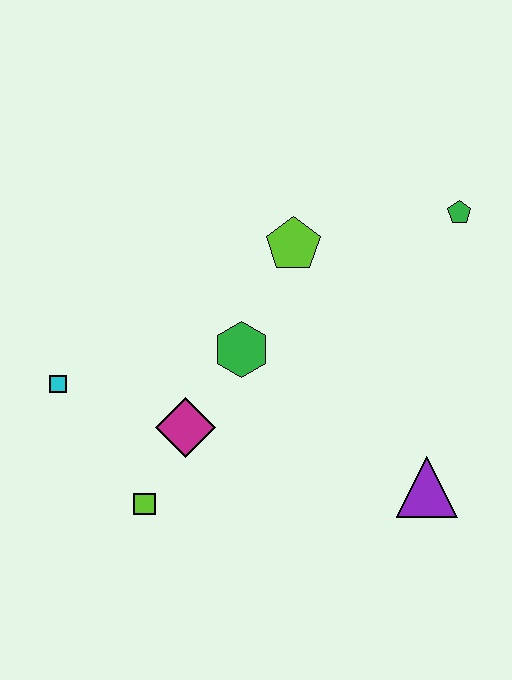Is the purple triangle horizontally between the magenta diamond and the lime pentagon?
No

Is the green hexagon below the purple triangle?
No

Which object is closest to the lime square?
The magenta diamond is closest to the lime square.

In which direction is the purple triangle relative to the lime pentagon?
The purple triangle is below the lime pentagon.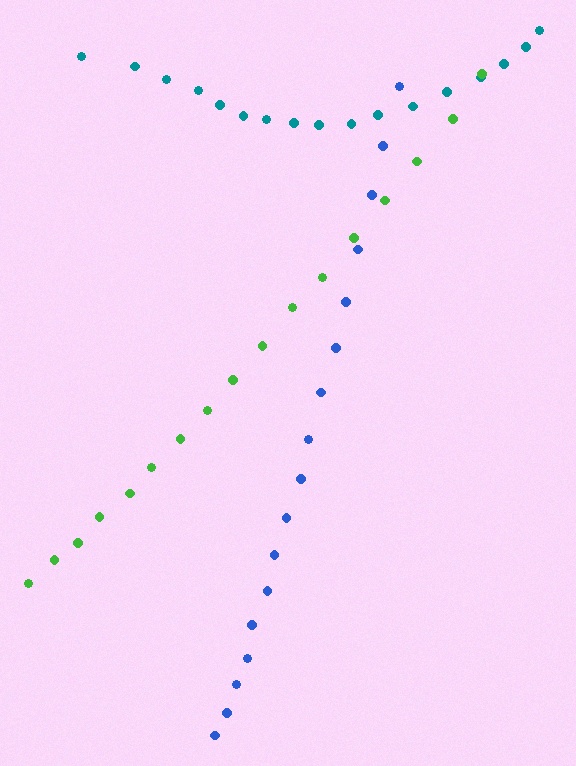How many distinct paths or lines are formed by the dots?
There are 3 distinct paths.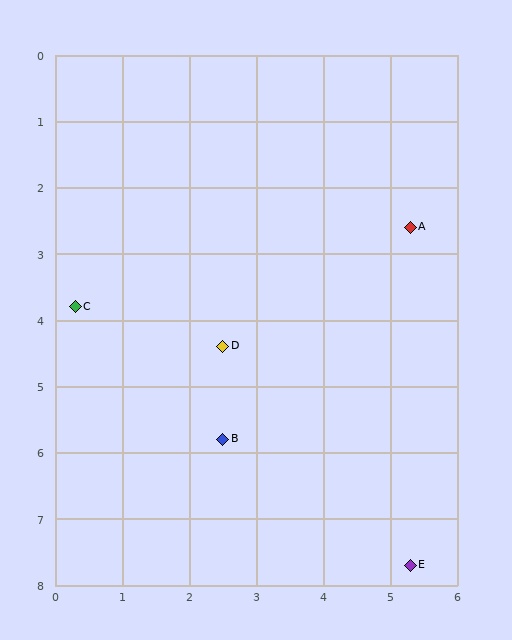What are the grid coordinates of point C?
Point C is at approximately (0.3, 3.8).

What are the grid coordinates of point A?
Point A is at approximately (5.3, 2.6).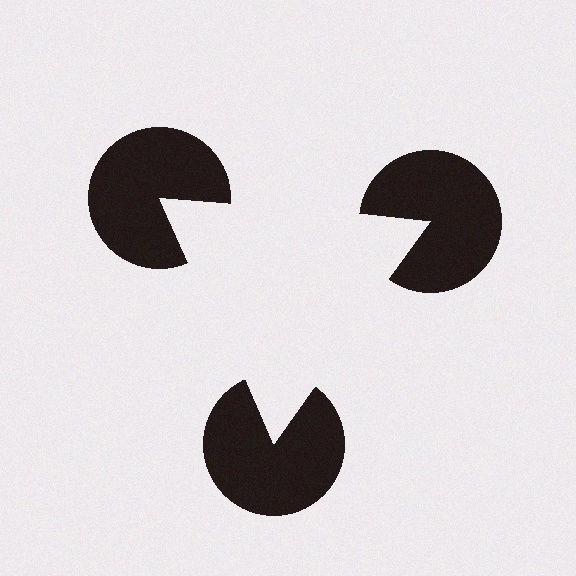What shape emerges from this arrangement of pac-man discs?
An illusory triangle — its edges are inferred from the aligned wedge cuts in the pac-man discs, not physically drawn.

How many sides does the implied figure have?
3 sides.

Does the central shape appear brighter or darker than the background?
It typically appears slightly brighter than the background, even though no actual brightness change is drawn.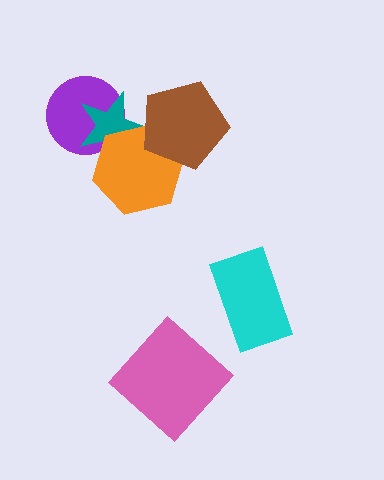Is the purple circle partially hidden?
Yes, it is partially covered by another shape.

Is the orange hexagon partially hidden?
Yes, it is partially covered by another shape.